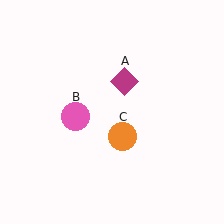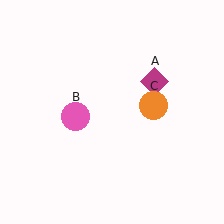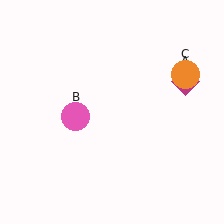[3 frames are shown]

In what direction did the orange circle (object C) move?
The orange circle (object C) moved up and to the right.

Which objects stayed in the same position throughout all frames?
Pink circle (object B) remained stationary.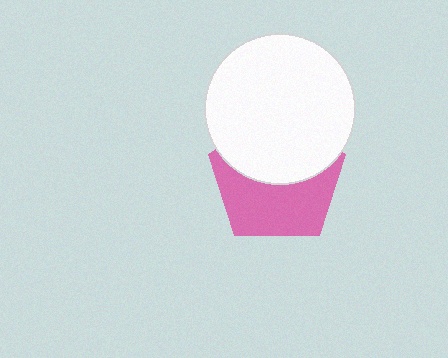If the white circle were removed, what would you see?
You would see the complete pink pentagon.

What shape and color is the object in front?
The object in front is a white circle.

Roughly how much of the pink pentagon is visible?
About half of it is visible (roughly 52%).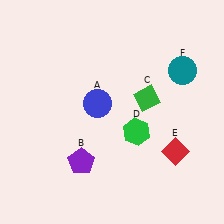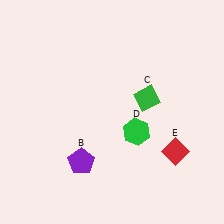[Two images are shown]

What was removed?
The teal circle (F), the blue circle (A) were removed in Image 2.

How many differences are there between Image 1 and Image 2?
There are 2 differences between the two images.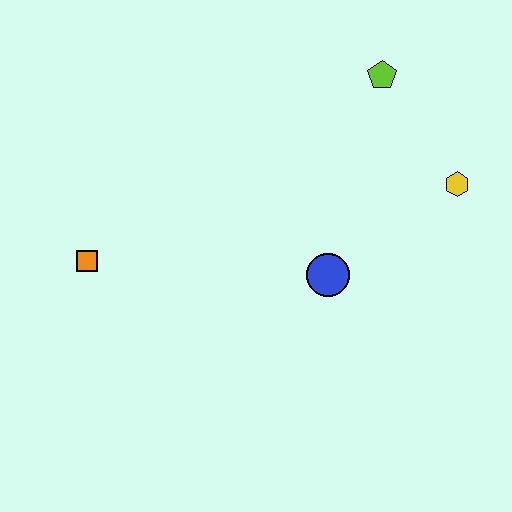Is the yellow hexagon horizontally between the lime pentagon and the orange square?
No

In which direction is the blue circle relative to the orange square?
The blue circle is to the right of the orange square.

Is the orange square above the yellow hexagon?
No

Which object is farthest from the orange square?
The yellow hexagon is farthest from the orange square.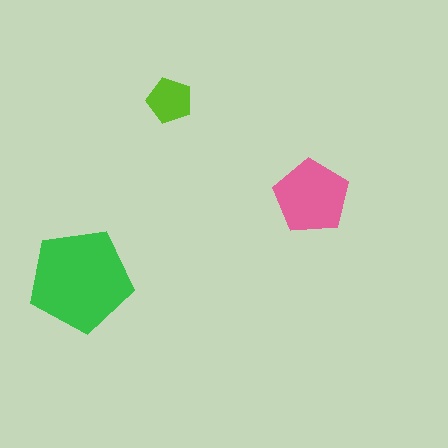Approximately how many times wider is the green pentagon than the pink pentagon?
About 1.5 times wider.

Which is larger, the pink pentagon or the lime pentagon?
The pink one.